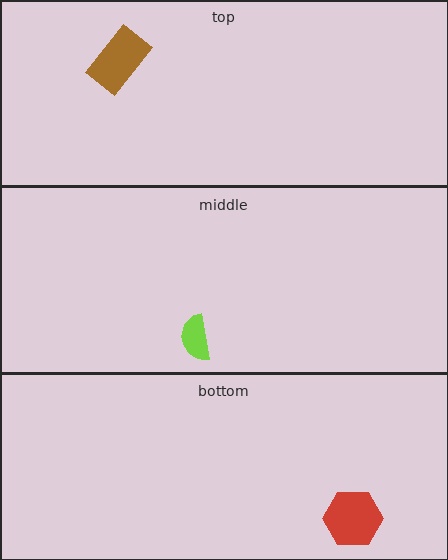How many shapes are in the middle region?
1.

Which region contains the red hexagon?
The bottom region.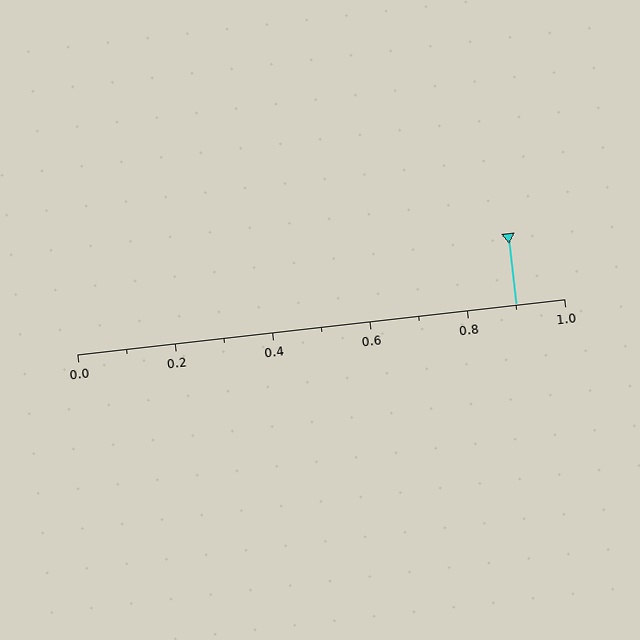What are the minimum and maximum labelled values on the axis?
The axis runs from 0.0 to 1.0.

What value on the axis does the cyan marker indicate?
The marker indicates approximately 0.9.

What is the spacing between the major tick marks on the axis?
The major ticks are spaced 0.2 apart.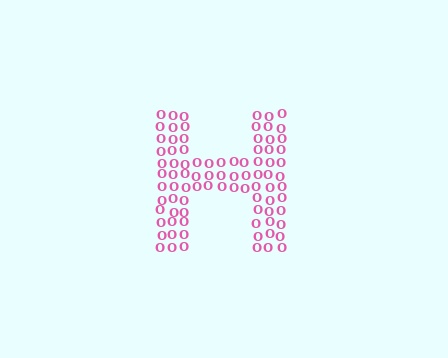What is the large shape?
The large shape is the letter H.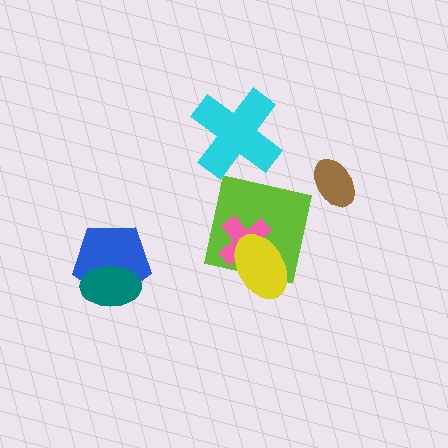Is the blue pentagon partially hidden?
Yes, it is partially covered by another shape.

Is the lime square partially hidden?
Yes, it is partially covered by another shape.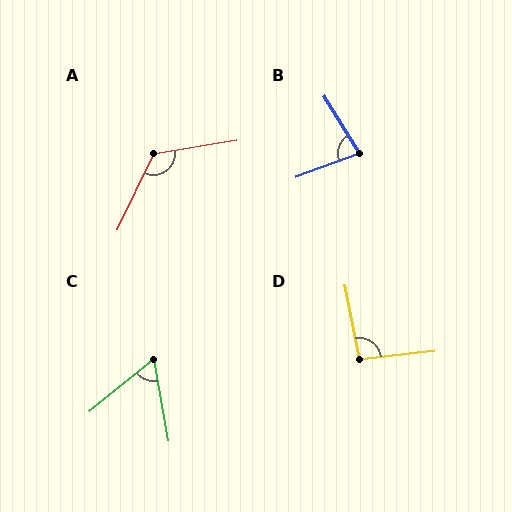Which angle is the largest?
A, at approximately 124 degrees.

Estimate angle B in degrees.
Approximately 78 degrees.